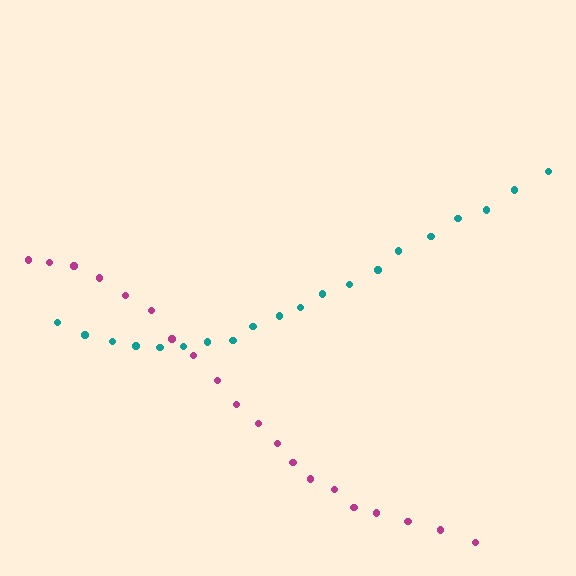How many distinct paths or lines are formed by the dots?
There are 2 distinct paths.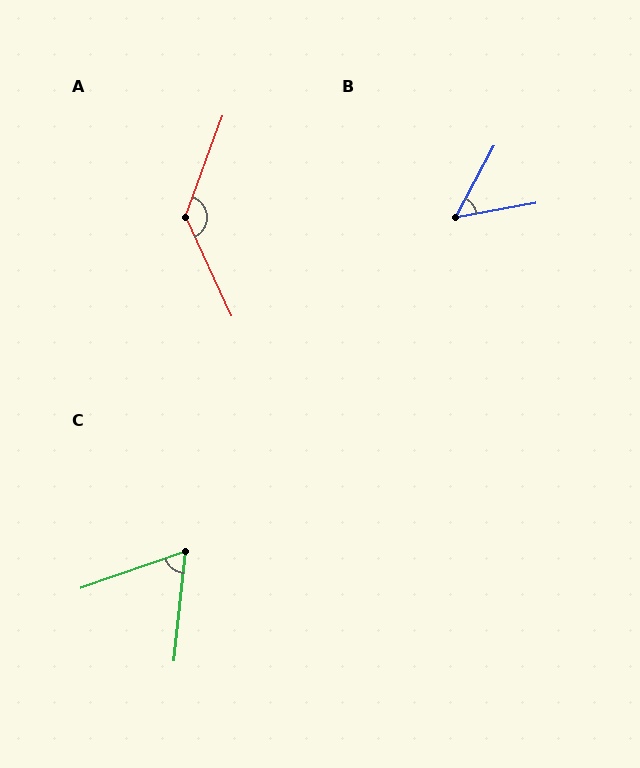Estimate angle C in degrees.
Approximately 65 degrees.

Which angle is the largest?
A, at approximately 135 degrees.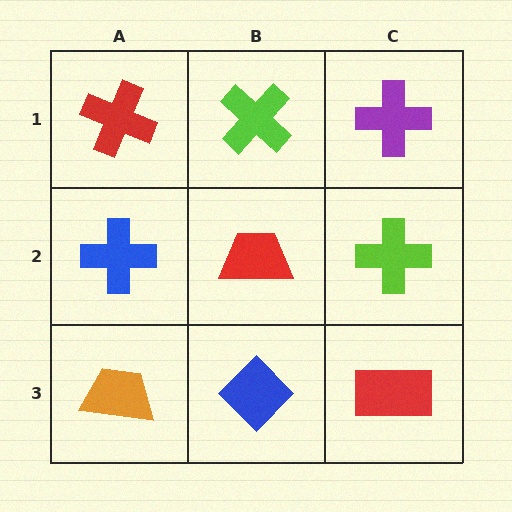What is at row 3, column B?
A blue diamond.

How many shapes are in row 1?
3 shapes.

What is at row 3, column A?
An orange trapezoid.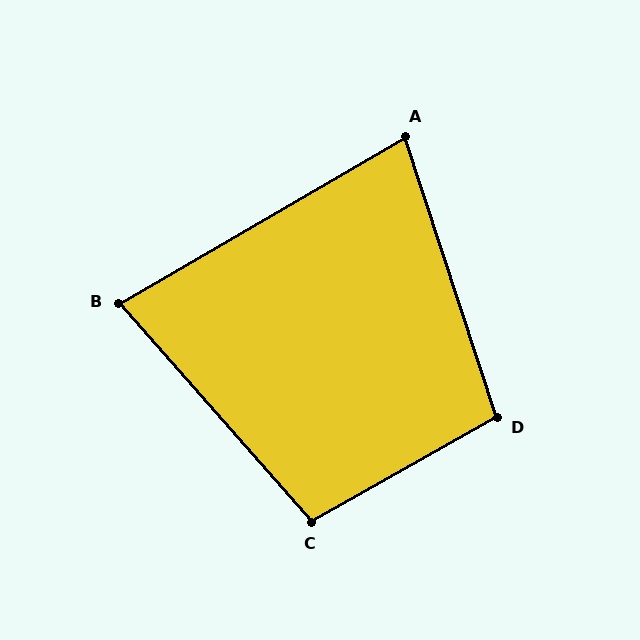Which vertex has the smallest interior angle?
A, at approximately 78 degrees.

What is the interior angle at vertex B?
Approximately 79 degrees (acute).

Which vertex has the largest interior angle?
C, at approximately 102 degrees.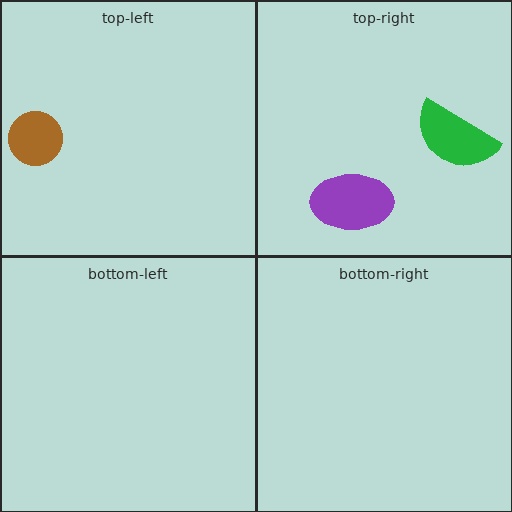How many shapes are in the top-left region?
1.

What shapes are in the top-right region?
The green semicircle, the purple ellipse.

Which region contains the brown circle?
The top-left region.